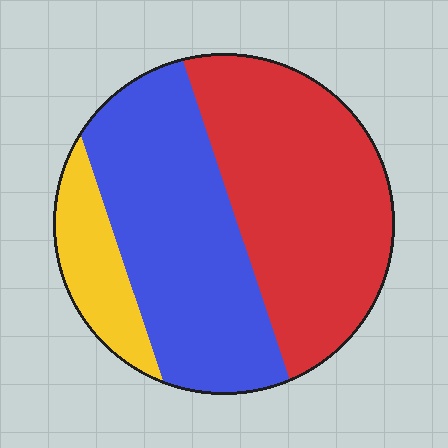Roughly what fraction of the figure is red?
Red covers 45% of the figure.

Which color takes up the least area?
Yellow, at roughly 15%.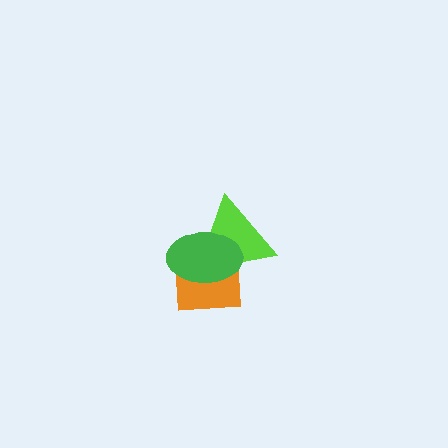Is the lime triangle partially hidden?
Yes, it is partially covered by another shape.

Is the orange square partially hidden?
Yes, it is partially covered by another shape.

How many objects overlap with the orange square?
2 objects overlap with the orange square.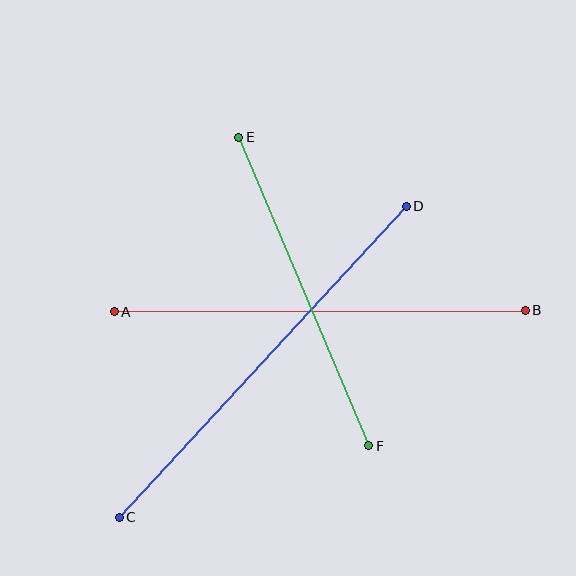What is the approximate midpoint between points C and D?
The midpoint is at approximately (263, 362) pixels.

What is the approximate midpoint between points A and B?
The midpoint is at approximately (320, 311) pixels.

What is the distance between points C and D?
The distance is approximately 423 pixels.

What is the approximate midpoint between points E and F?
The midpoint is at approximately (304, 292) pixels.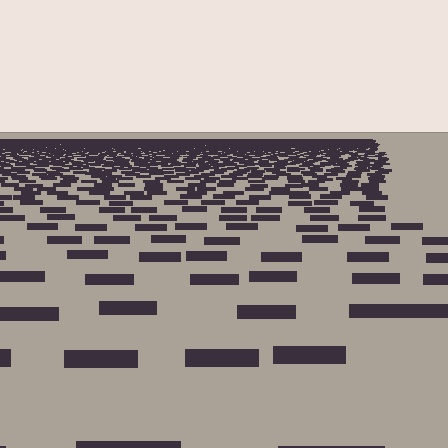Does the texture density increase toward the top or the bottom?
Density increases toward the top.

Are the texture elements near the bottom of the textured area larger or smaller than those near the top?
Larger. Near the bottom, elements are closer to the viewer and appear at a bigger on-screen size.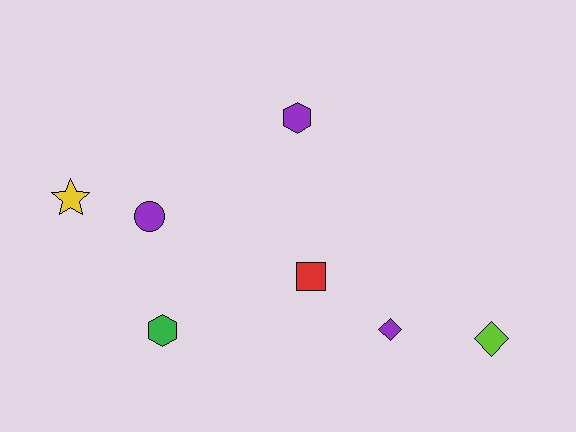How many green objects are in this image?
There is 1 green object.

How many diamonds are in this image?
There are 2 diamonds.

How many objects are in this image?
There are 7 objects.